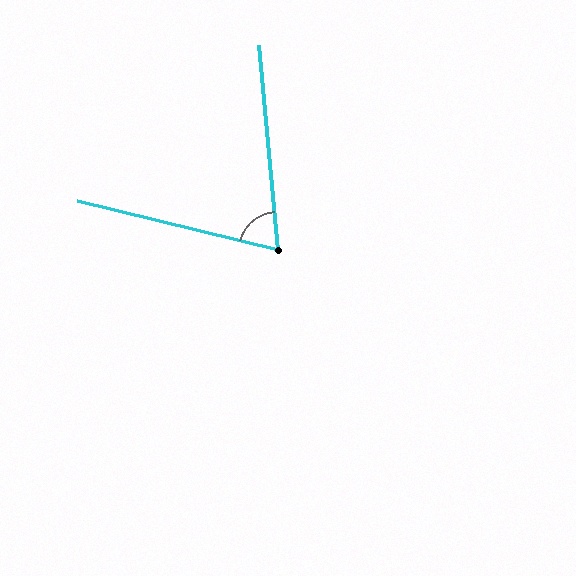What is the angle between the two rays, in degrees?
Approximately 71 degrees.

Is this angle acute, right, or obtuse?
It is acute.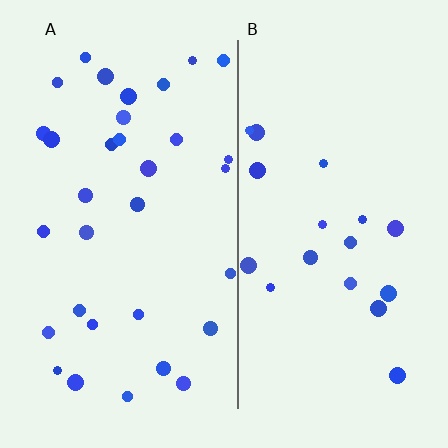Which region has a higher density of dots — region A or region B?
A (the left).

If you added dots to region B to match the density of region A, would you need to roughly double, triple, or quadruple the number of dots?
Approximately double.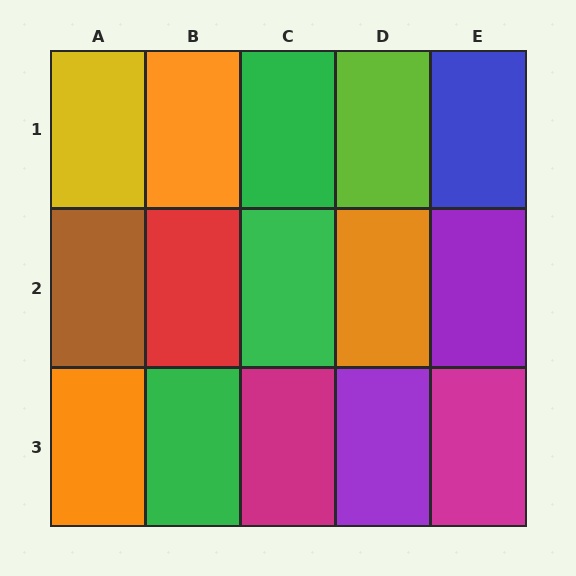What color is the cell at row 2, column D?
Orange.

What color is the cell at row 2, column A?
Brown.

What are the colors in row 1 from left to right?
Yellow, orange, green, lime, blue.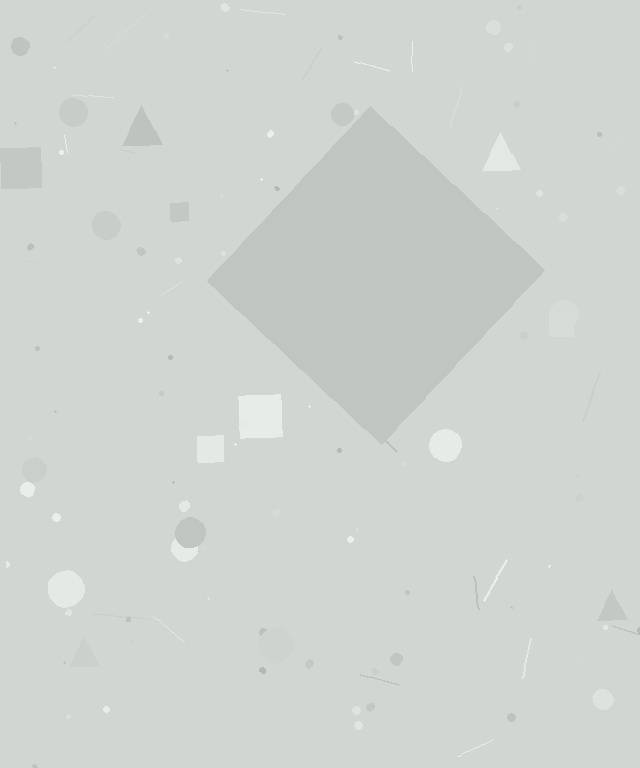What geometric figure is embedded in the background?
A diamond is embedded in the background.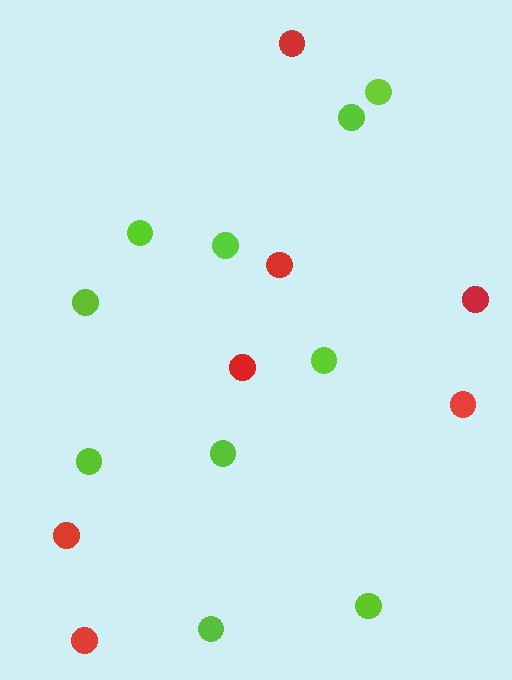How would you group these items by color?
There are 2 groups: one group of red circles (7) and one group of lime circles (10).